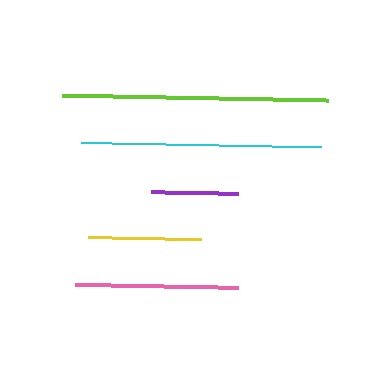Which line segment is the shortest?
The purple line is the shortest at approximately 87 pixels.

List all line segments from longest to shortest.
From longest to shortest: lime, cyan, pink, yellow, purple.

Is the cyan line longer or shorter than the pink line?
The cyan line is longer than the pink line.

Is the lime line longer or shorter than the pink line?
The lime line is longer than the pink line.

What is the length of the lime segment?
The lime segment is approximately 267 pixels long.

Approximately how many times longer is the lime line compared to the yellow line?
The lime line is approximately 2.4 times the length of the yellow line.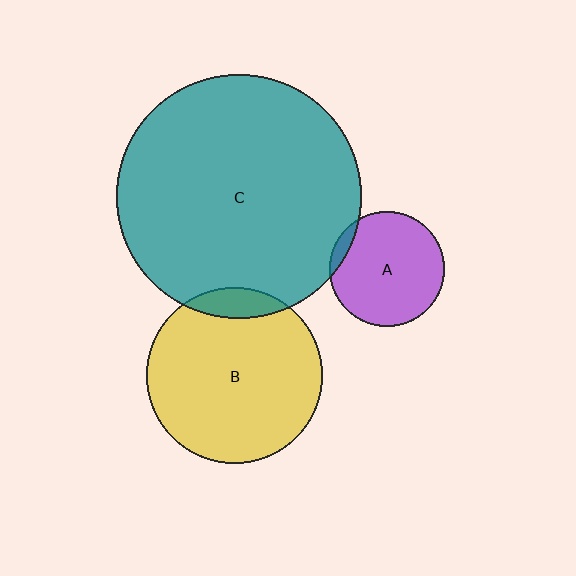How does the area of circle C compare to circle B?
Approximately 1.9 times.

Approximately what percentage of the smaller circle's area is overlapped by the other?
Approximately 5%.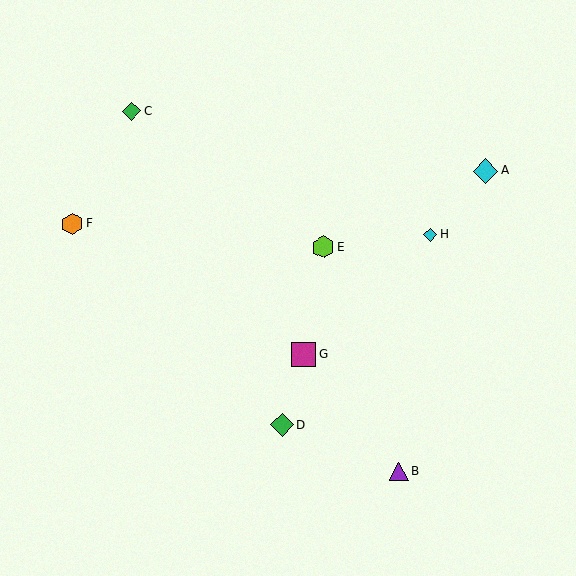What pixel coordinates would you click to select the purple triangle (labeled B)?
Click at (399, 472) to select the purple triangle B.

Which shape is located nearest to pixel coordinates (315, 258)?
The lime hexagon (labeled E) at (324, 247) is nearest to that location.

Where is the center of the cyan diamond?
The center of the cyan diamond is at (485, 171).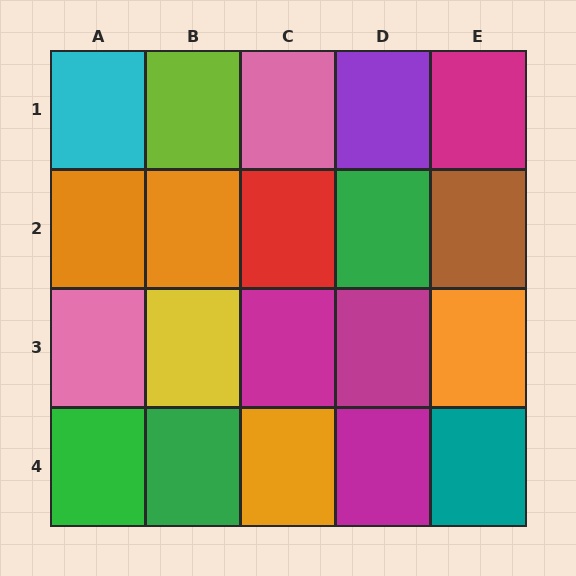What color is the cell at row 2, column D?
Green.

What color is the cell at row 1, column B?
Lime.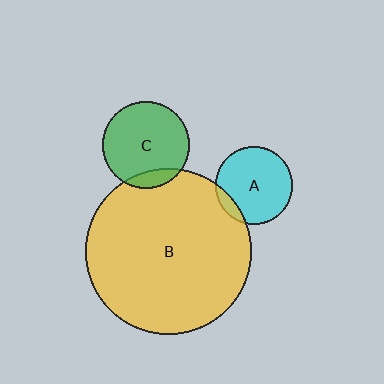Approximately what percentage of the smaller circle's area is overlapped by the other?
Approximately 10%.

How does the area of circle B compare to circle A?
Approximately 4.6 times.